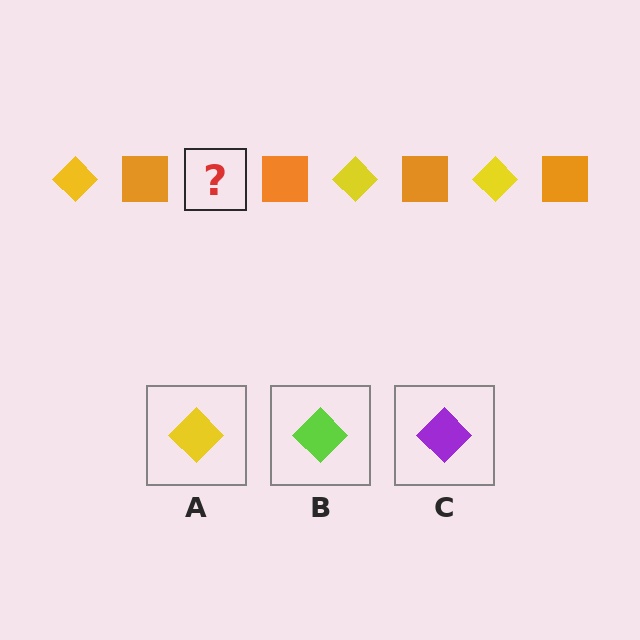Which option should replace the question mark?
Option A.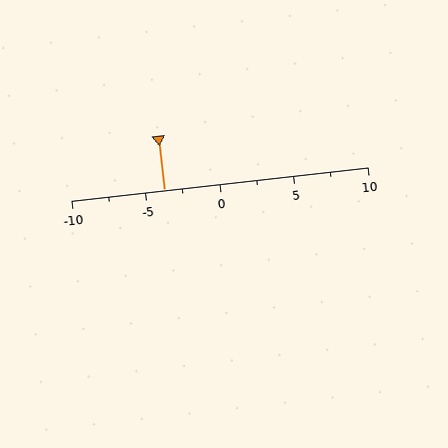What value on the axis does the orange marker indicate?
The marker indicates approximately -3.8.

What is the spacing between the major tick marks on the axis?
The major ticks are spaced 5 apart.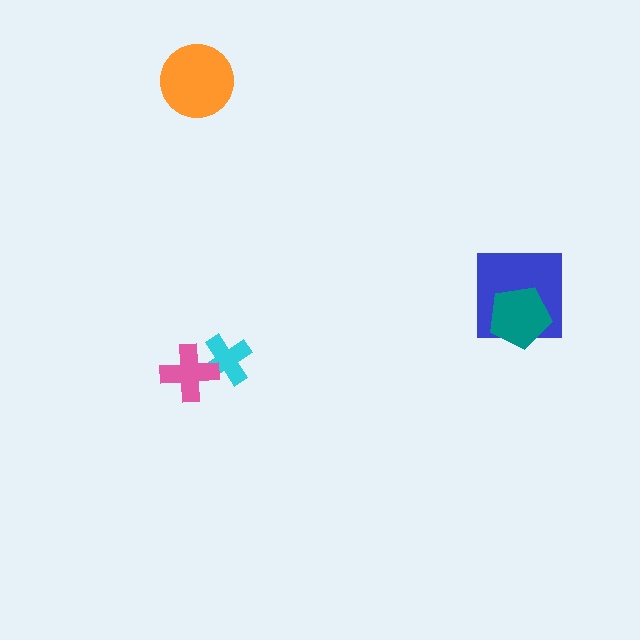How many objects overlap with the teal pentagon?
1 object overlaps with the teal pentagon.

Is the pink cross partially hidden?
No, no other shape covers it.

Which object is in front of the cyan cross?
The pink cross is in front of the cyan cross.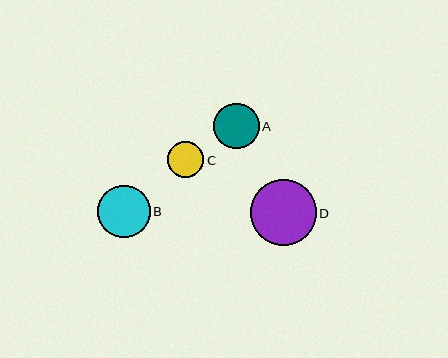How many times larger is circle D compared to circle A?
Circle D is approximately 1.4 times the size of circle A.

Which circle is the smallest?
Circle C is the smallest with a size of approximately 36 pixels.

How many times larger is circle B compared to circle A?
Circle B is approximately 1.1 times the size of circle A.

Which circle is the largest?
Circle D is the largest with a size of approximately 65 pixels.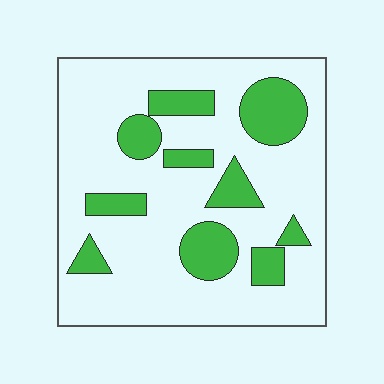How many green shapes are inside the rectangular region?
10.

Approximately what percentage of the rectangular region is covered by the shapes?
Approximately 25%.